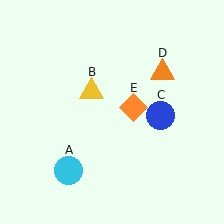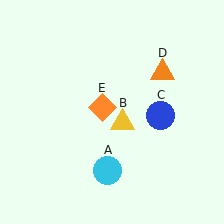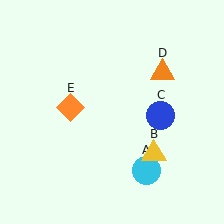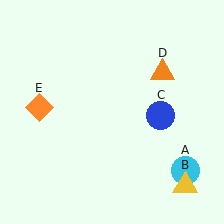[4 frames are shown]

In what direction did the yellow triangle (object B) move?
The yellow triangle (object B) moved down and to the right.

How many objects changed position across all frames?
3 objects changed position: cyan circle (object A), yellow triangle (object B), orange diamond (object E).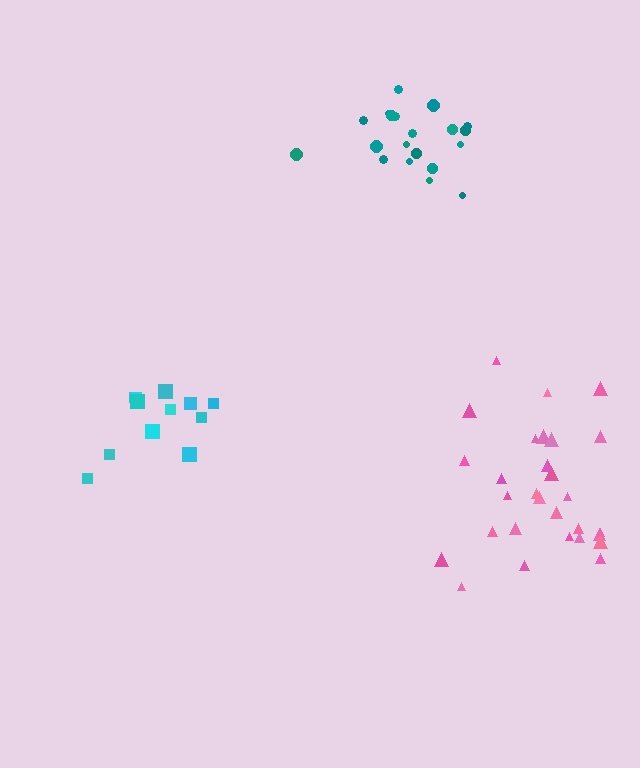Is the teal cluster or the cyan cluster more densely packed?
Teal.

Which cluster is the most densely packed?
Teal.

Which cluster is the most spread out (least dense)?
Cyan.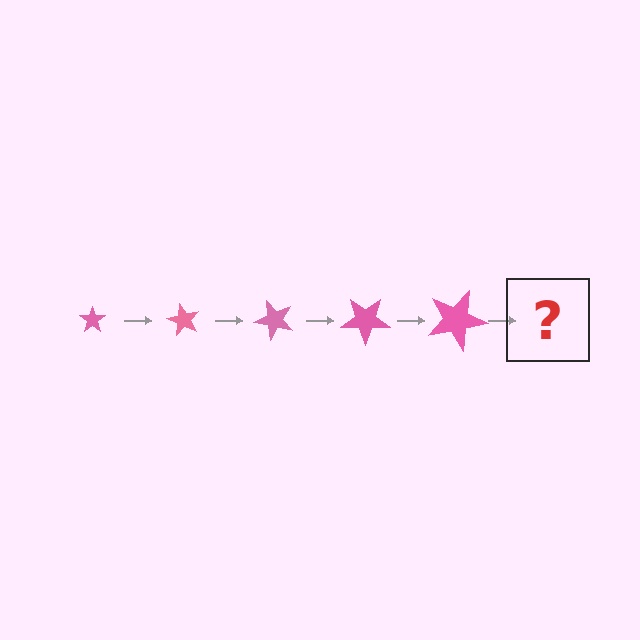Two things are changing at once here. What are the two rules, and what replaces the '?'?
The two rules are that the star grows larger each step and it rotates 60 degrees each step. The '?' should be a star, larger than the previous one and rotated 300 degrees from the start.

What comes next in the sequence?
The next element should be a star, larger than the previous one and rotated 300 degrees from the start.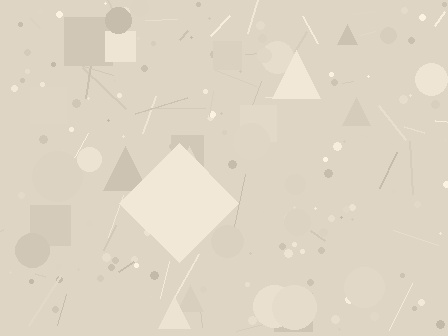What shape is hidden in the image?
A diamond is hidden in the image.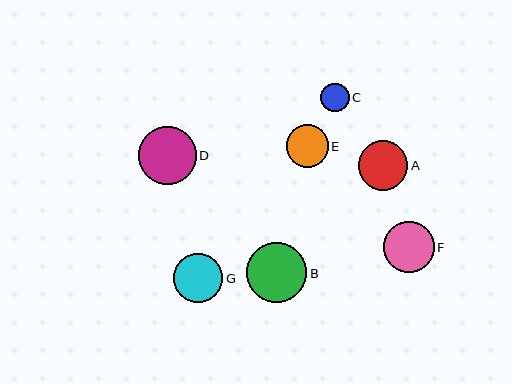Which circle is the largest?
Circle B is the largest with a size of approximately 60 pixels.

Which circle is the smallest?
Circle C is the smallest with a size of approximately 28 pixels.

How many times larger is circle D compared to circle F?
Circle D is approximately 1.2 times the size of circle F.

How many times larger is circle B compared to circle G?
Circle B is approximately 1.2 times the size of circle G.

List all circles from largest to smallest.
From largest to smallest: B, D, F, A, G, E, C.